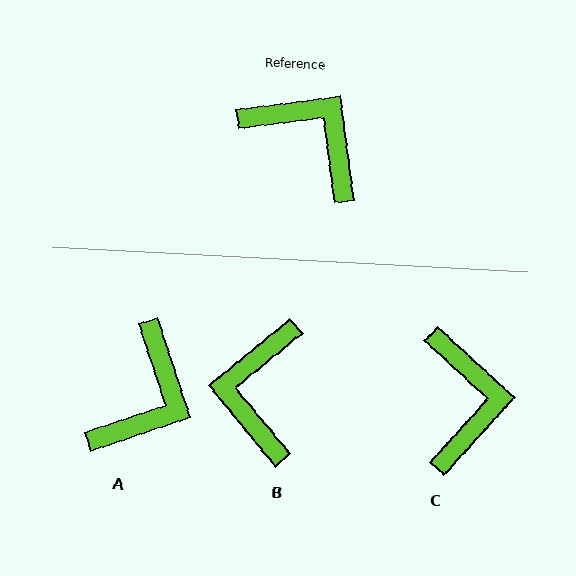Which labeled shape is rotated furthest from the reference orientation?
B, about 122 degrees away.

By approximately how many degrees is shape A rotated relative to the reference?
Approximately 79 degrees clockwise.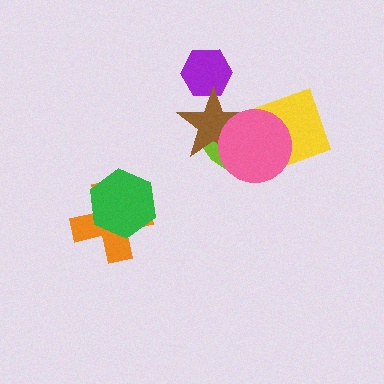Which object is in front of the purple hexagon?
The brown star is in front of the purple hexagon.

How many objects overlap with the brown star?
3 objects overlap with the brown star.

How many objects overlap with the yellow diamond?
2 objects overlap with the yellow diamond.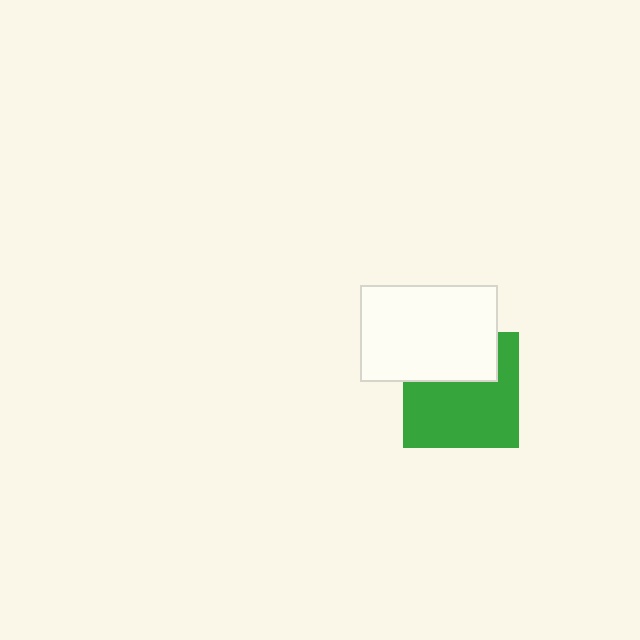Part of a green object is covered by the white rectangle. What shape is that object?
It is a square.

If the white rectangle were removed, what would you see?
You would see the complete green square.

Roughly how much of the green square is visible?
Most of it is visible (roughly 65%).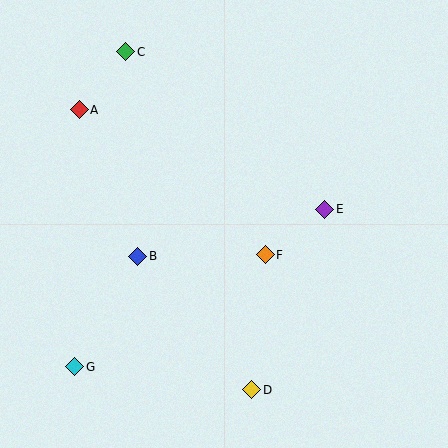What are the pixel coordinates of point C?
Point C is at (126, 52).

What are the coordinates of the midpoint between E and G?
The midpoint between E and G is at (200, 288).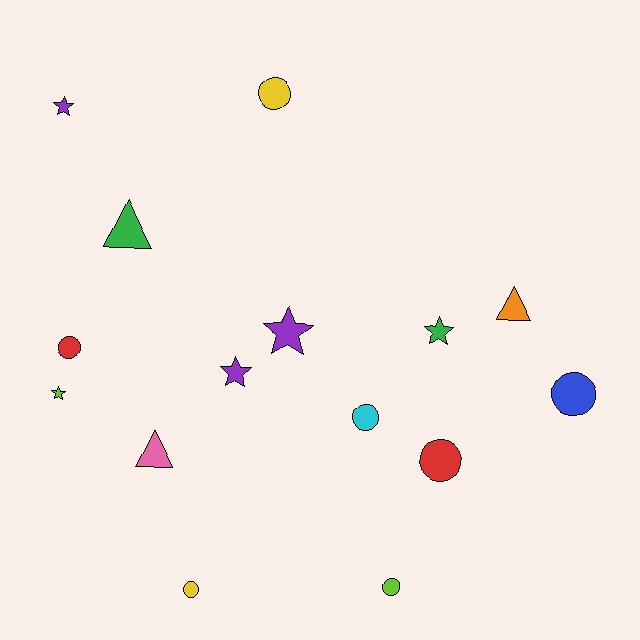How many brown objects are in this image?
There are no brown objects.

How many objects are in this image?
There are 15 objects.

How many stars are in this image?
There are 5 stars.